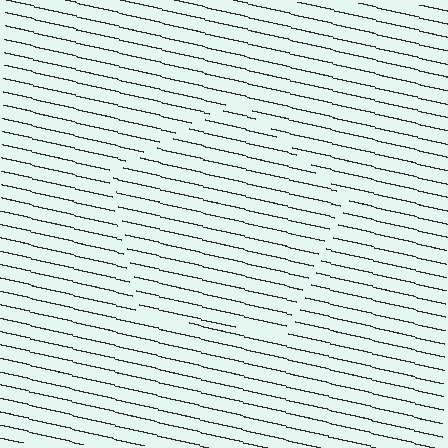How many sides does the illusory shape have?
5 sides — the line-ends trace a pentagon.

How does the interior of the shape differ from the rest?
The interior of the shape contains the same grating, shifted by half a period — the contour is defined by the phase discontinuity where line-ends from the inner and outer gratings abut.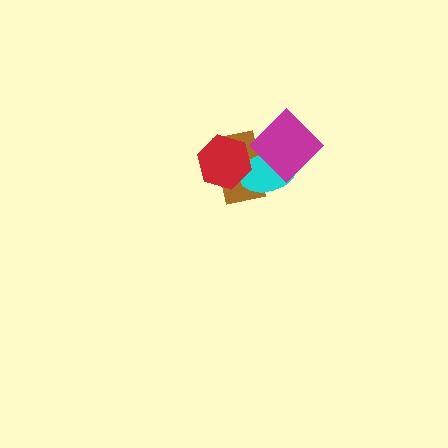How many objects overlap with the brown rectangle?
3 objects overlap with the brown rectangle.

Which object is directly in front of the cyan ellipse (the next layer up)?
The red hexagon is directly in front of the cyan ellipse.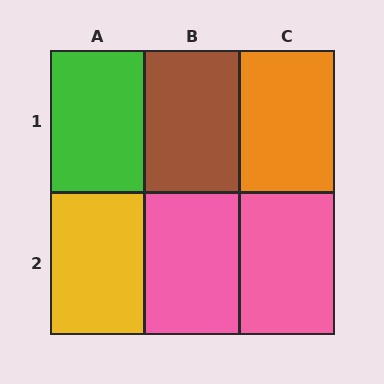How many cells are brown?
1 cell is brown.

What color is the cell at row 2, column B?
Pink.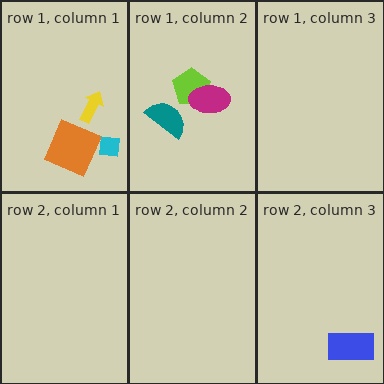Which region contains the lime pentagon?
The row 1, column 2 region.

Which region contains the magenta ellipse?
The row 1, column 2 region.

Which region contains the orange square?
The row 1, column 1 region.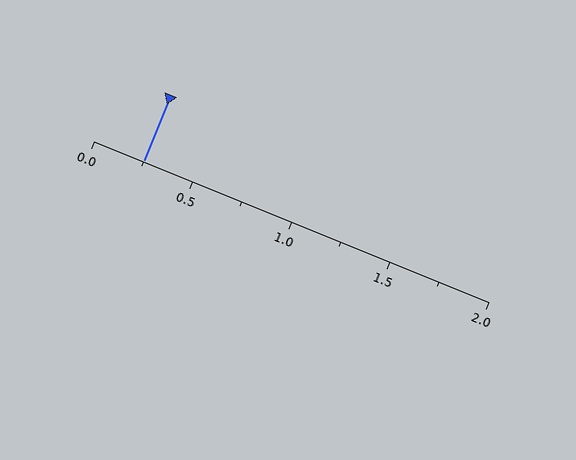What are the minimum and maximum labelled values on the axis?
The axis runs from 0.0 to 2.0.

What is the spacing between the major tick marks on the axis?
The major ticks are spaced 0.5 apart.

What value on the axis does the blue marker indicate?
The marker indicates approximately 0.25.